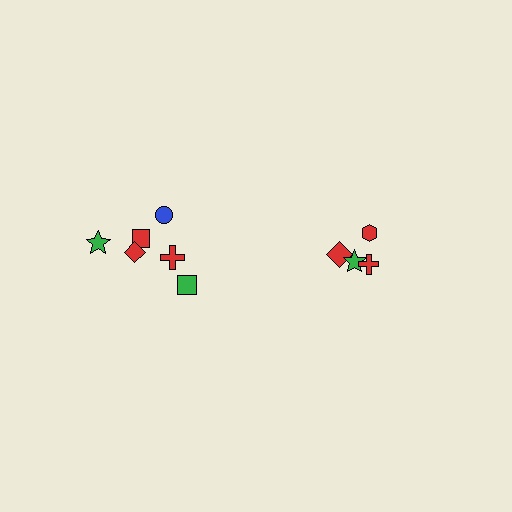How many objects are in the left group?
There are 6 objects.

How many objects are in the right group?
There are 4 objects.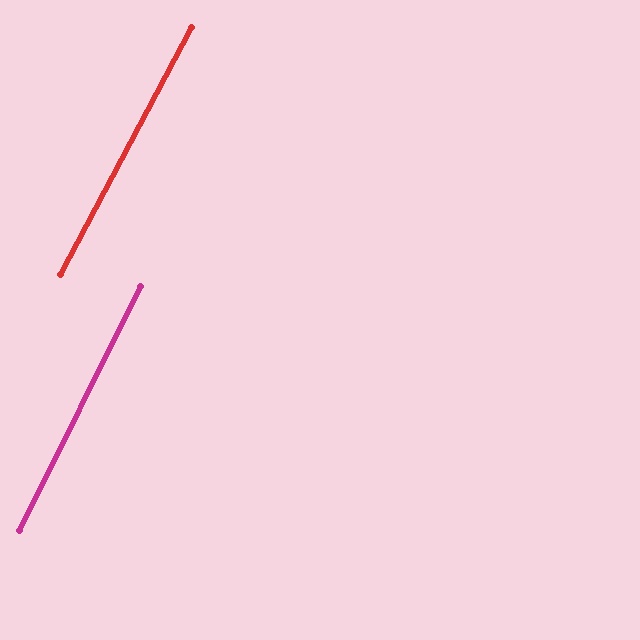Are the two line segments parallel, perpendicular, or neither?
Parallel — their directions differ by only 1.7°.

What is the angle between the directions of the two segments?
Approximately 2 degrees.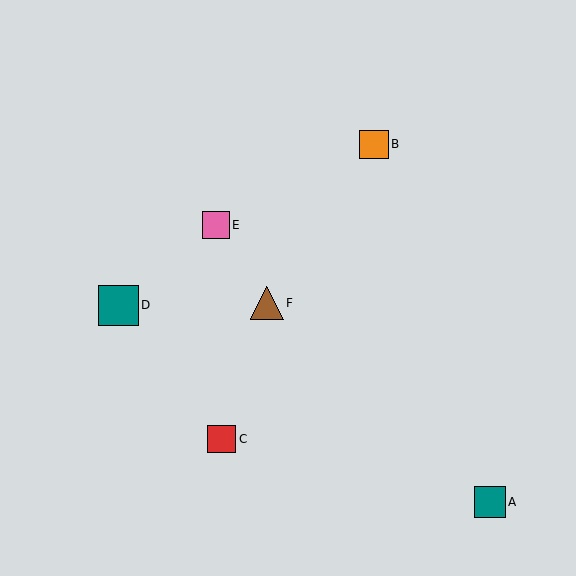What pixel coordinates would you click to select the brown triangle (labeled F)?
Click at (267, 303) to select the brown triangle F.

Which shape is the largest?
The teal square (labeled D) is the largest.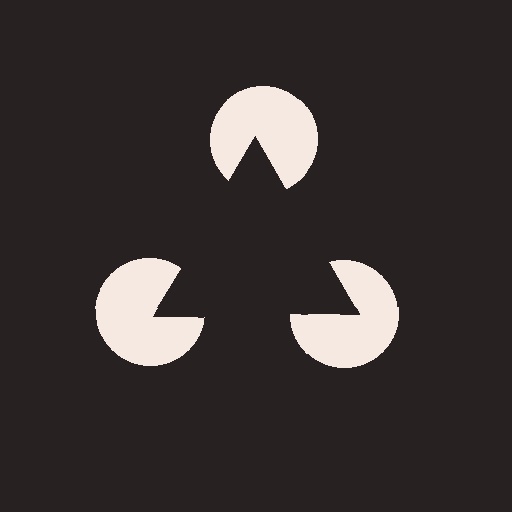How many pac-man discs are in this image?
There are 3 — one at each vertex of the illusory triangle.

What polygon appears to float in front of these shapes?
An illusory triangle — its edges are inferred from the aligned wedge cuts in the pac-man discs, not physically drawn.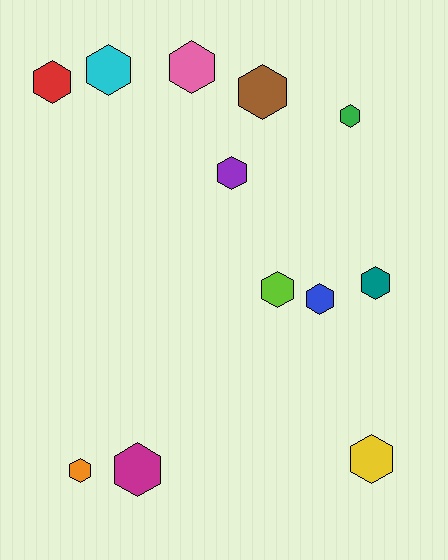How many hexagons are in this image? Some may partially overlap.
There are 12 hexagons.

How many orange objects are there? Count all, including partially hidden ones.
There is 1 orange object.